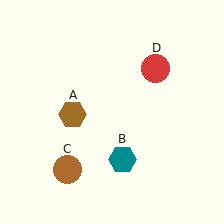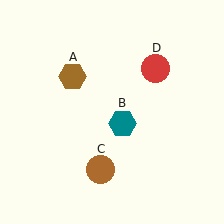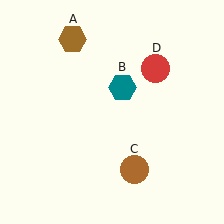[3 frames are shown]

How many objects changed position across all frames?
3 objects changed position: brown hexagon (object A), teal hexagon (object B), brown circle (object C).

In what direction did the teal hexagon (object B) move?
The teal hexagon (object B) moved up.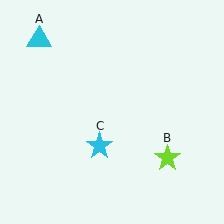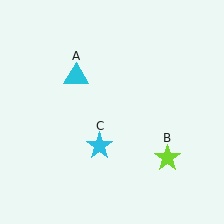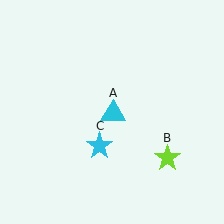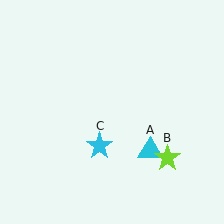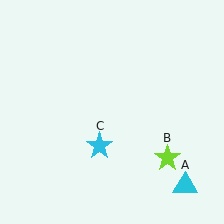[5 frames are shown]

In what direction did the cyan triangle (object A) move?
The cyan triangle (object A) moved down and to the right.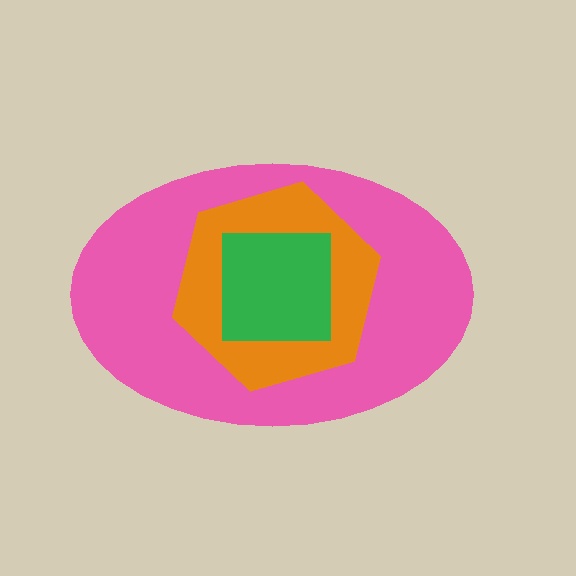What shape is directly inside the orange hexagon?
The green square.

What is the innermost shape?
The green square.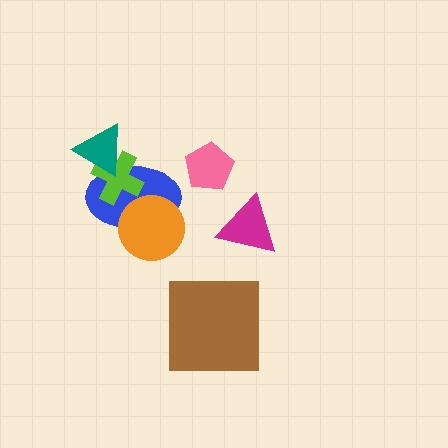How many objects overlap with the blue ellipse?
3 objects overlap with the blue ellipse.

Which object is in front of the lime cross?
The teal triangle is in front of the lime cross.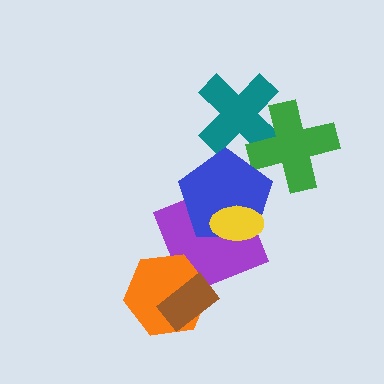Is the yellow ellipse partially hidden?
No, no other shape covers it.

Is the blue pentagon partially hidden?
Yes, it is partially covered by another shape.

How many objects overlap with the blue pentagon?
3 objects overlap with the blue pentagon.